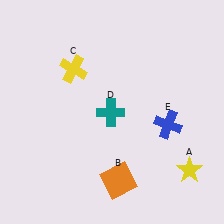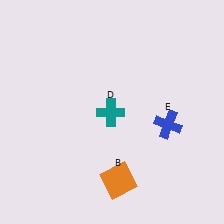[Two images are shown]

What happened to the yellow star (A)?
The yellow star (A) was removed in Image 2. It was in the bottom-right area of Image 1.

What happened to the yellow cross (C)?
The yellow cross (C) was removed in Image 2. It was in the top-left area of Image 1.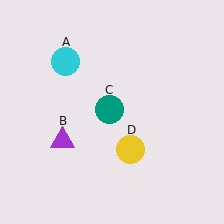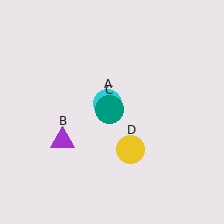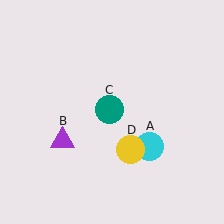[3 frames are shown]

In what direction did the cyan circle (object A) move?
The cyan circle (object A) moved down and to the right.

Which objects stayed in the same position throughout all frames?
Purple triangle (object B) and teal circle (object C) and yellow circle (object D) remained stationary.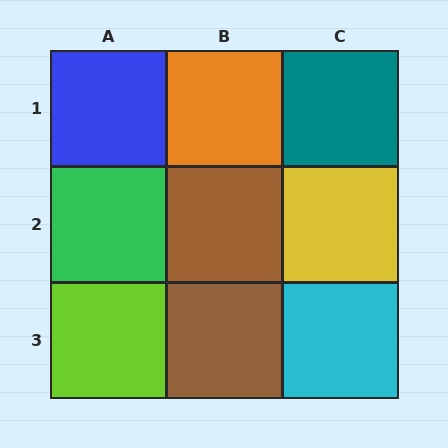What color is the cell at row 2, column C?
Yellow.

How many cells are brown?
2 cells are brown.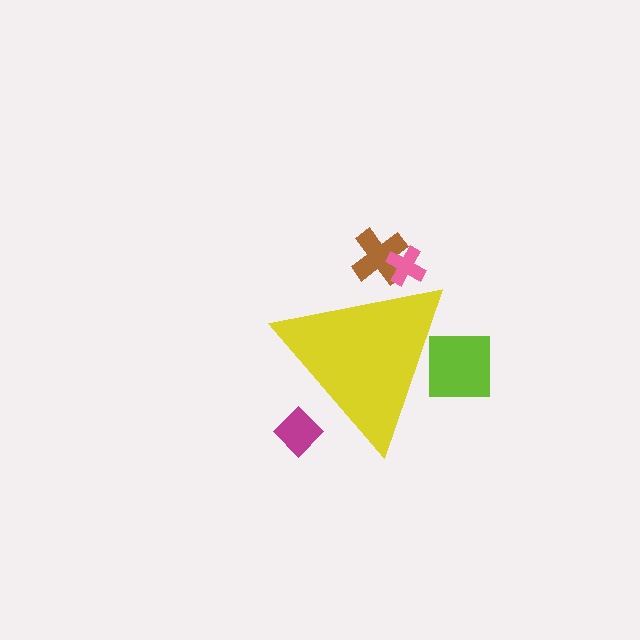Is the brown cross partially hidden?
Yes, the brown cross is partially hidden behind the yellow triangle.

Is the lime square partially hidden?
Yes, the lime square is partially hidden behind the yellow triangle.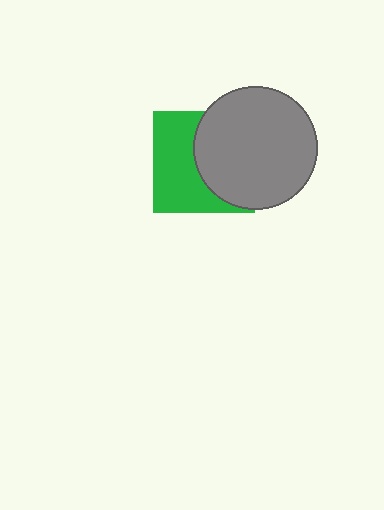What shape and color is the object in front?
The object in front is a gray circle.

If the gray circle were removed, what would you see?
You would see the complete green square.